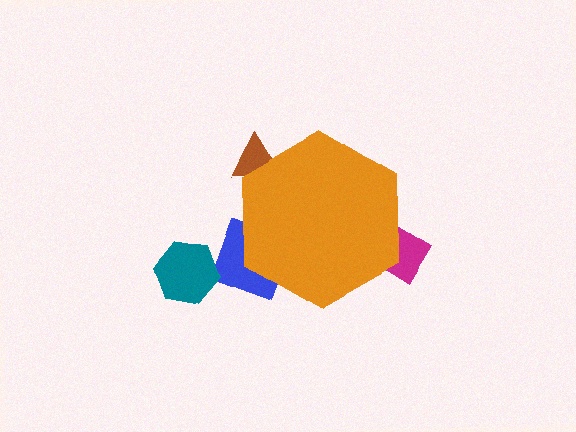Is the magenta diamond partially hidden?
Yes, the magenta diamond is partially hidden behind the orange hexagon.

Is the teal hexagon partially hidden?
No, the teal hexagon is fully visible.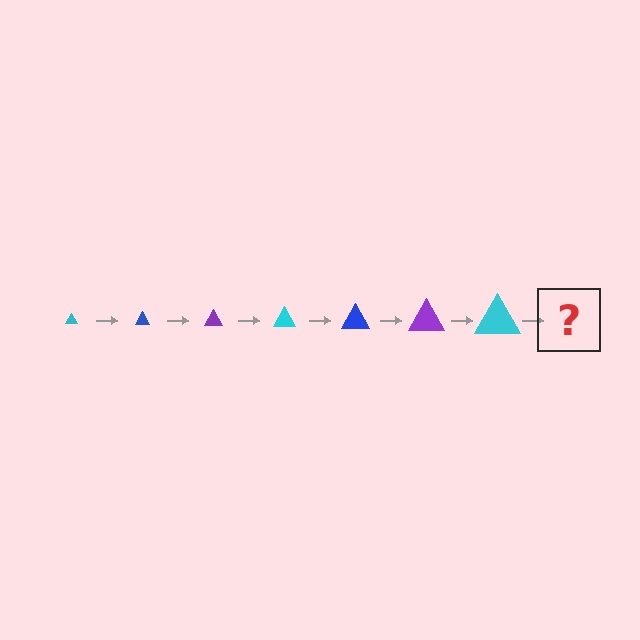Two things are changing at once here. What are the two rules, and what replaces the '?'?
The two rules are that the triangle grows larger each step and the color cycles through cyan, blue, and purple. The '?' should be a blue triangle, larger than the previous one.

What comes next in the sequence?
The next element should be a blue triangle, larger than the previous one.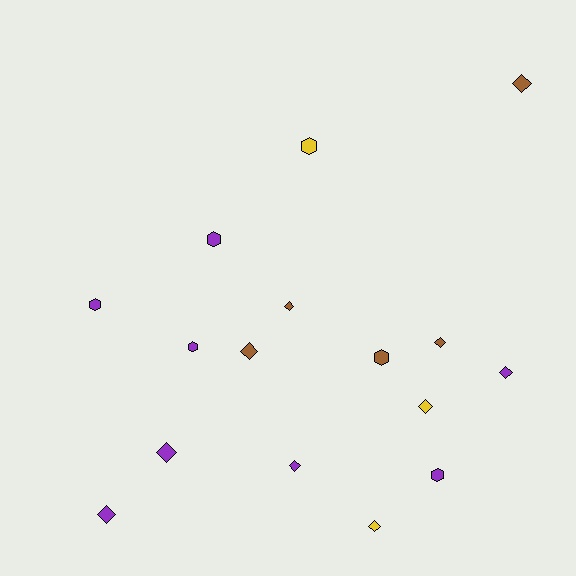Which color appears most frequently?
Purple, with 8 objects.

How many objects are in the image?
There are 16 objects.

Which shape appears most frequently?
Diamond, with 10 objects.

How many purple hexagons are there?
There are 4 purple hexagons.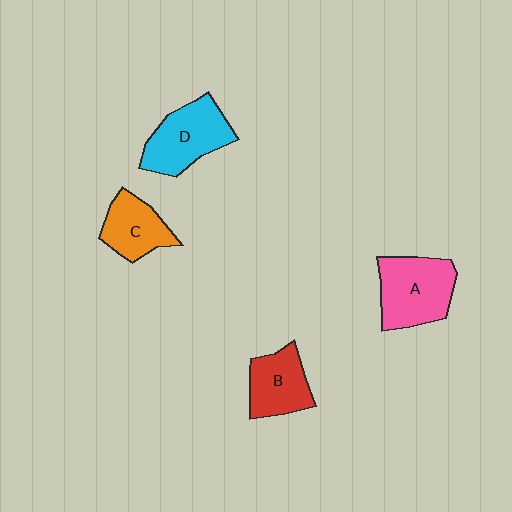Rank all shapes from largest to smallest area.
From largest to smallest: A (pink), D (cyan), B (red), C (orange).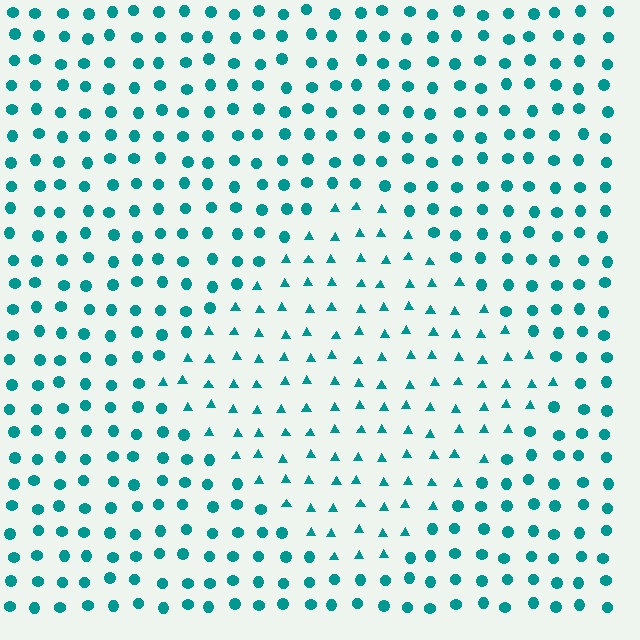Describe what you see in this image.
The image is filled with small teal elements arranged in a uniform grid. A diamond-shaped region contains triangles, while the surrounding area contains circles. The boundary is defined purely by the change in element shape.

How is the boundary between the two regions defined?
The boundary is defined by a change in element shape: triangles inside vs. circles outside. All elements share the same color and spacing.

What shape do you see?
I see a diamond.